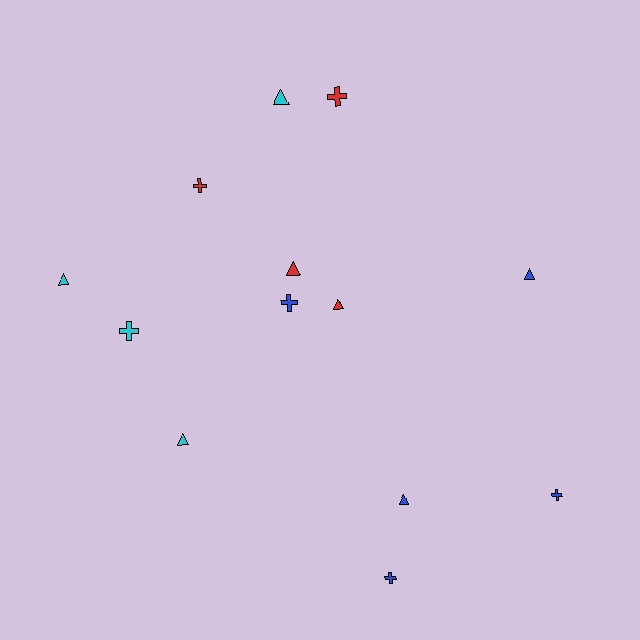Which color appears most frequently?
Blue, with 5 objects.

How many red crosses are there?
There are 2 red crosses.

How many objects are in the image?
There are 13 objects.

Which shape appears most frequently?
Triangle, with 7 objects.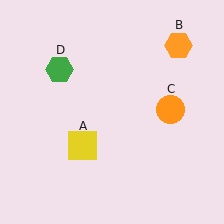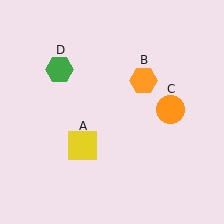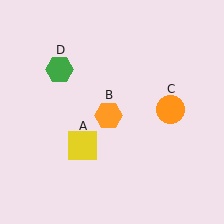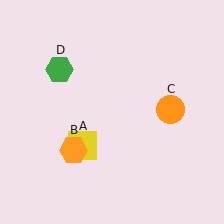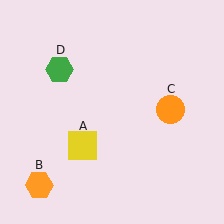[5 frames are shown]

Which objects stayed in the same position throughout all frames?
Yellow square (object A) and orange circle (object C) and green hexagon (object D) remained stationary.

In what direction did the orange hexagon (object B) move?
The orange hexagon (object B) moved down and to the left.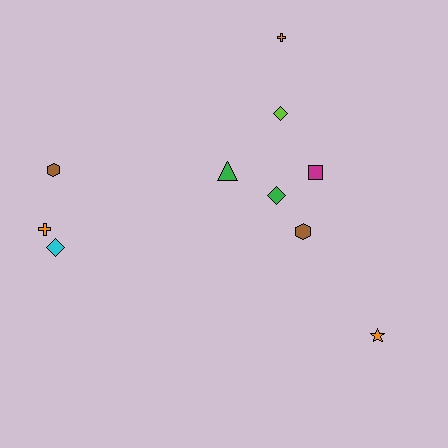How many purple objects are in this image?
There are no purple objects.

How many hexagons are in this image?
There are 2 hexagons.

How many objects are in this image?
There are 10 objects.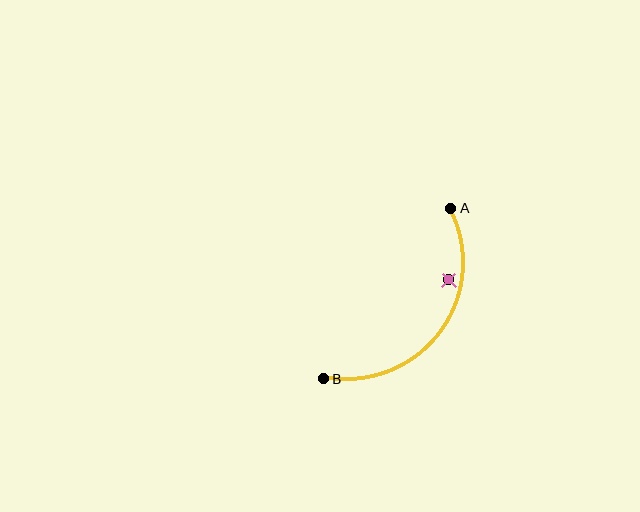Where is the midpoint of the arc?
The arc midpoint is the point on the curve farthest from the straight line joining A and B. It sits below and to the right of that line.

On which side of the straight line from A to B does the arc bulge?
The arc bulges below and to the right of the straight line connecting A and B.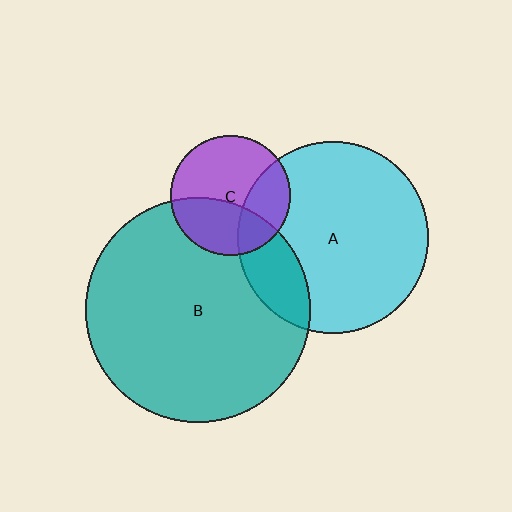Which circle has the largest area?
Circle B (teal).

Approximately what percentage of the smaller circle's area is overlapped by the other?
Approximately 20%.